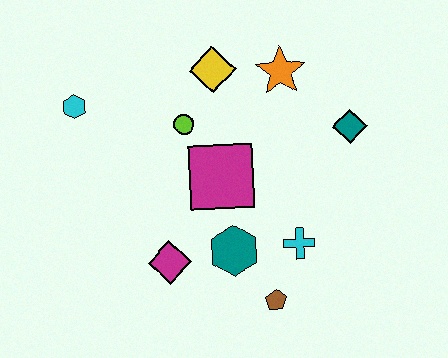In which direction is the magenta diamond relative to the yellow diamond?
The magenta diamond is below the yellow diamond.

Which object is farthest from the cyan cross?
The cyan hexagon is farthest from the cyan cross.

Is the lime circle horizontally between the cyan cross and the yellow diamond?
No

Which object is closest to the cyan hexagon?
The lime circle is closest to the cyan hexagon.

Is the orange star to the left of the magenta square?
No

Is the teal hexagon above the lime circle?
No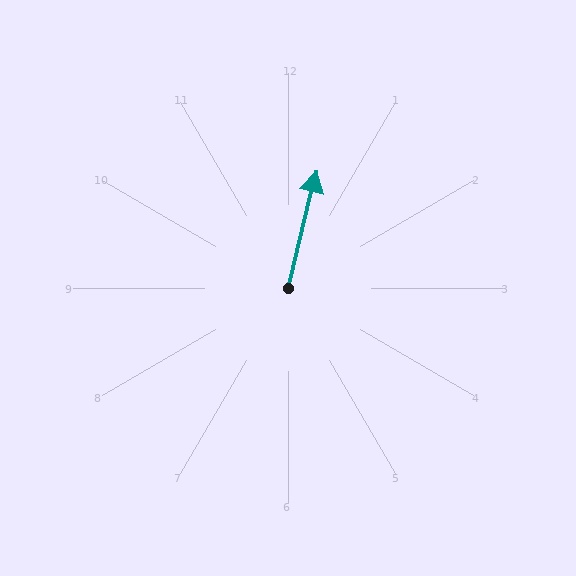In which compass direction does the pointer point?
North.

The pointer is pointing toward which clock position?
Roughly 12 o'clock.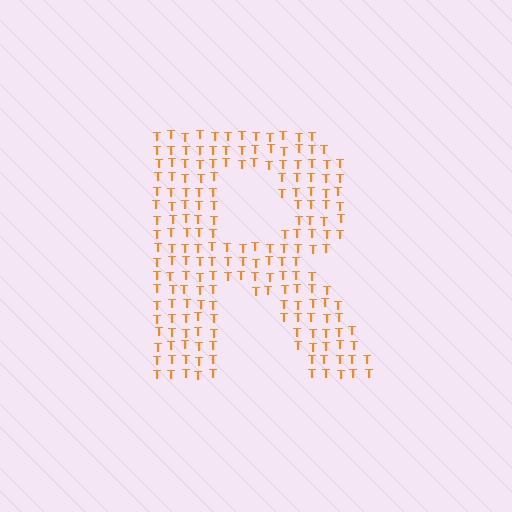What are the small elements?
The small elements are letter T's.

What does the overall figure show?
The overall figure shows the letter R.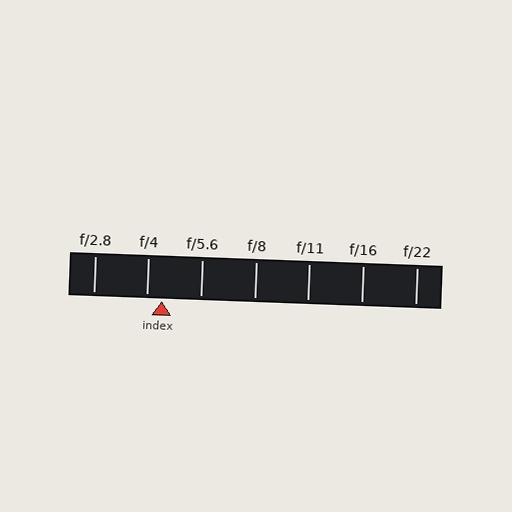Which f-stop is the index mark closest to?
The index mark is closest to f/4.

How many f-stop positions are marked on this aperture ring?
There are 7 f-stop positions marked.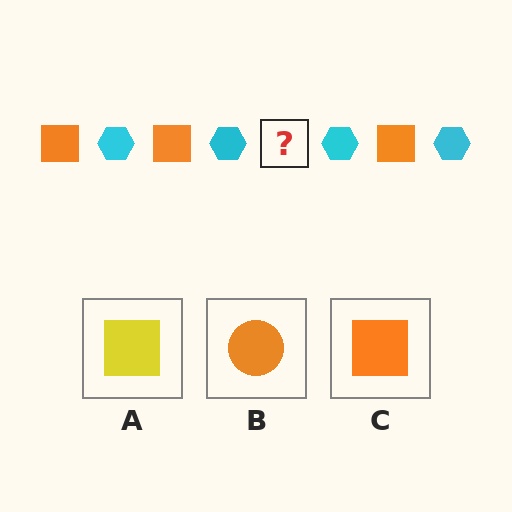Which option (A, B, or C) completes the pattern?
C.